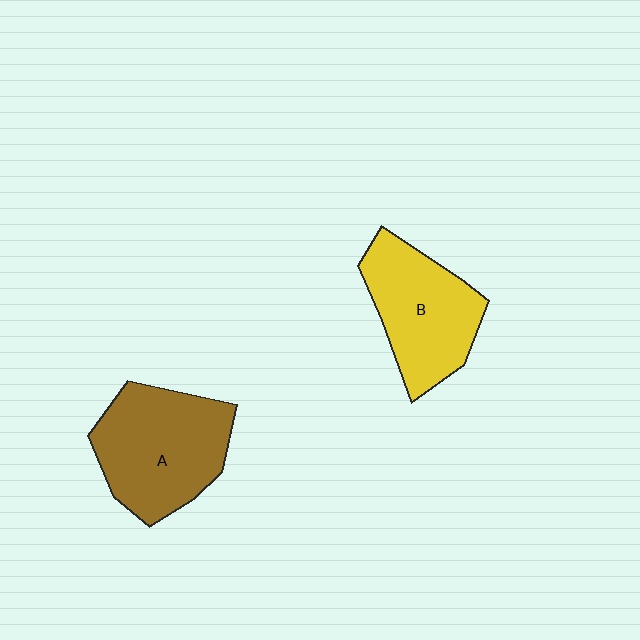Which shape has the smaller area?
Shape B (yellow).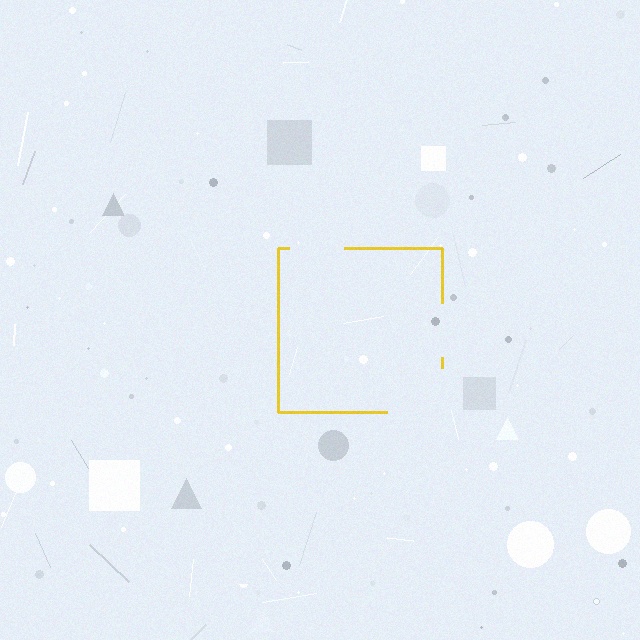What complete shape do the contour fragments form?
The contour fragments form a square.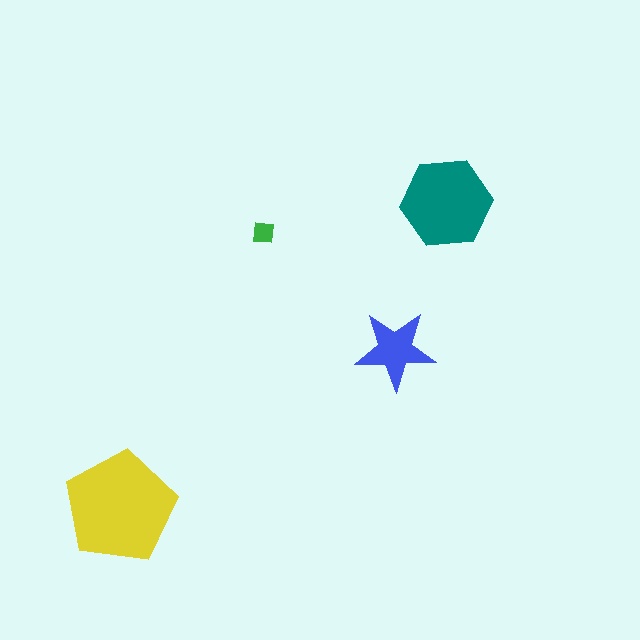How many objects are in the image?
There are 4 objects in the image.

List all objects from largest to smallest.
The yellow pentagon, the teal hexagon, the blue star, the green square.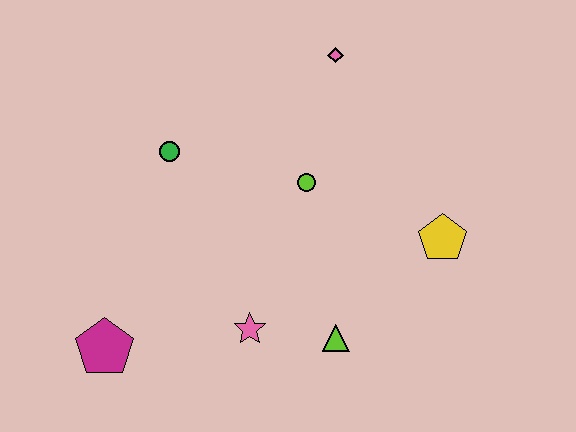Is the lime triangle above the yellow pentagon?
No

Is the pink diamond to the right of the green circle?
Yes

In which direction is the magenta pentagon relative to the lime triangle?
The magenta pentagon is to the left of the lime triangle.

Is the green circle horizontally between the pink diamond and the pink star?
No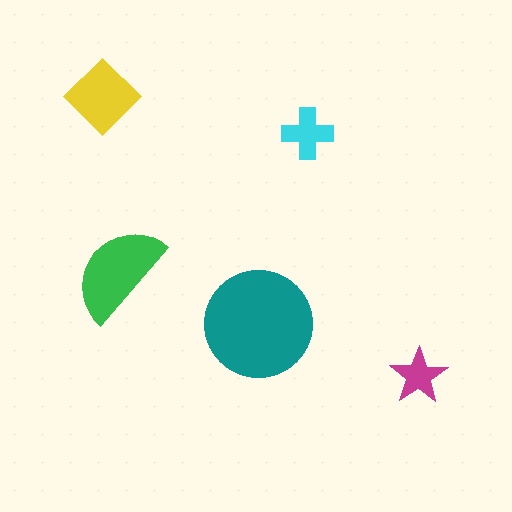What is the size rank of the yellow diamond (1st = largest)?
3rd.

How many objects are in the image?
There are 5 objects in the image.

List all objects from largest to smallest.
The teal circle, the green semicircle, the yellow diamond, the cyan cross, the magenta star.